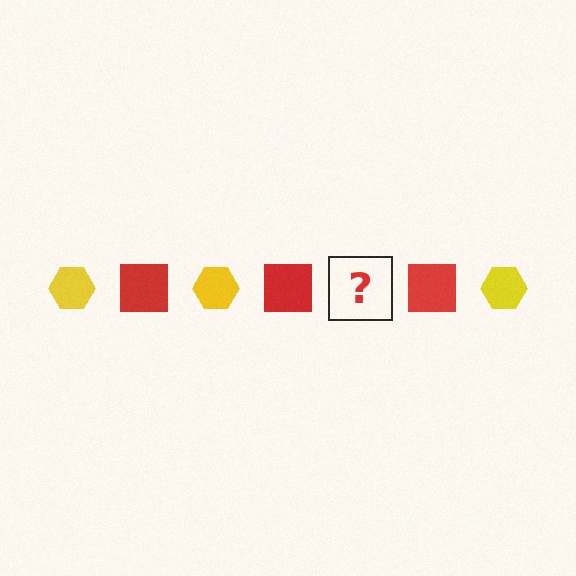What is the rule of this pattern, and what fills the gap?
The rule is that the pattern alternates between yellow hexagon and red square. The gap should be filled with a yellow hexagon.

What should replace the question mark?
The question mark should be replaced with a yellow hexagon.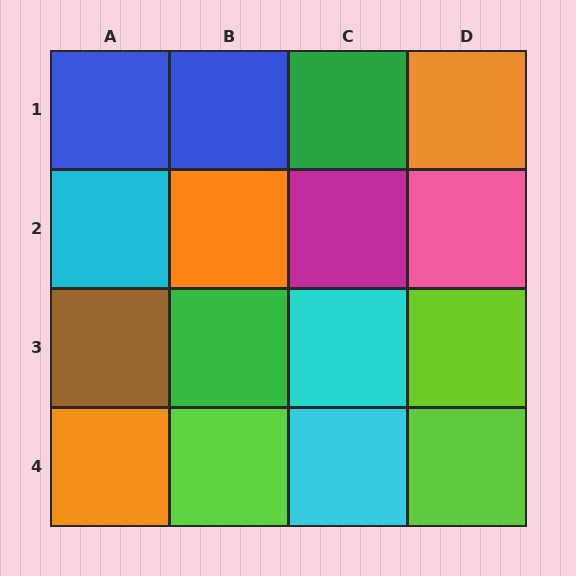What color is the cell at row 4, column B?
Lime.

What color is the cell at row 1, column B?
Blue.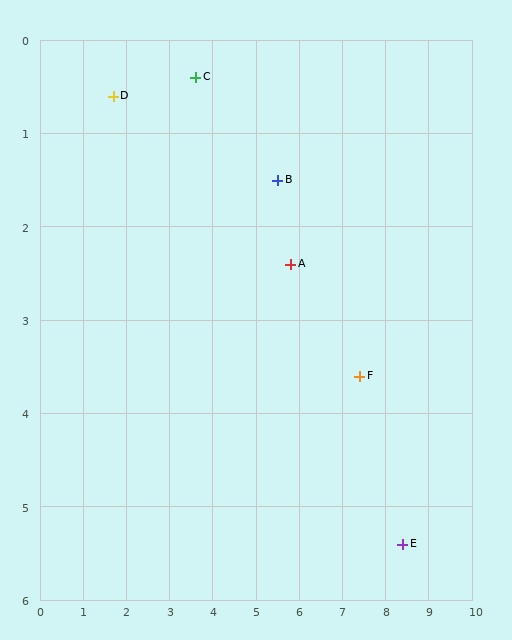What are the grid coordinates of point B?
Point B is at approximately (5.5, 1.5).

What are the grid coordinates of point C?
Point C is at approximately (3.6, 0.4).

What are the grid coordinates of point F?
Point F is at approximately (7.4, 3.6).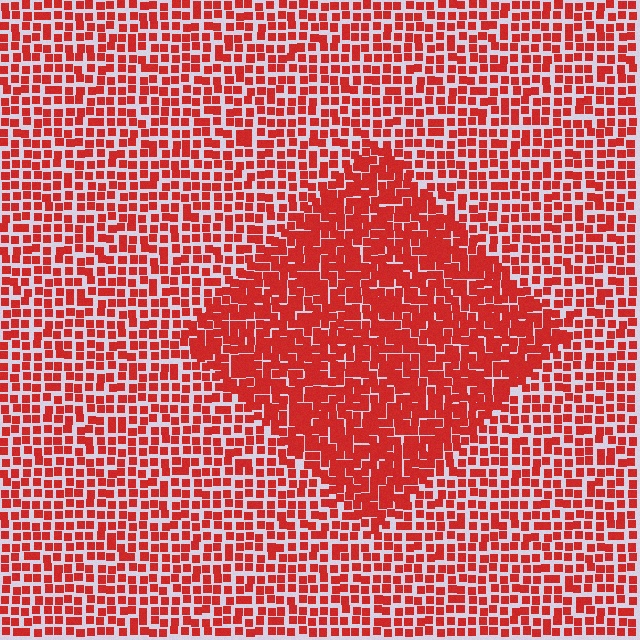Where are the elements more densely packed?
The elements are more densely packed inside the diamond boundary.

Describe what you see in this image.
The image contains small red elements arranged at two different densities. A diamond-shaped region is visible where the elements are more densely packed than the surrounding area.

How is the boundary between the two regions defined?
The boundary is defined by a change in element density (approximately 1.7x ratio). All elements are the same color, size, and shape.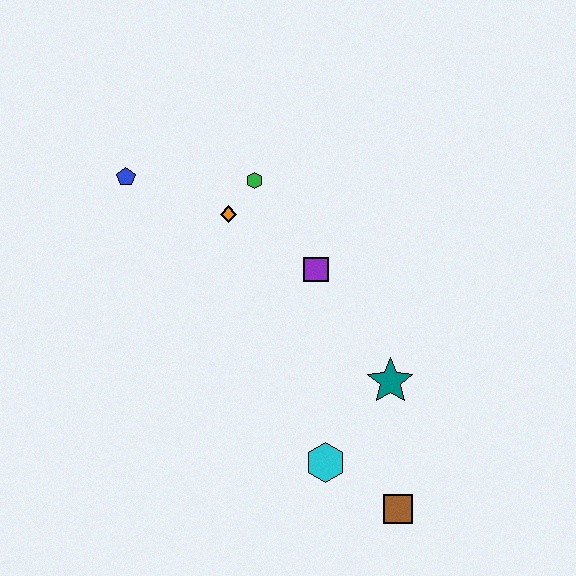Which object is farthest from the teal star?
The blue pentagon is farthest from the teal star.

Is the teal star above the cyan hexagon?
Yes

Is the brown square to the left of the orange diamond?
No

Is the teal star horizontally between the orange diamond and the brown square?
Yes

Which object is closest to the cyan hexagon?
The brown square is closest to the cyan hexagon.